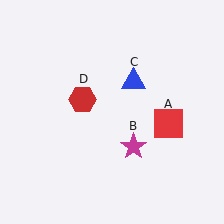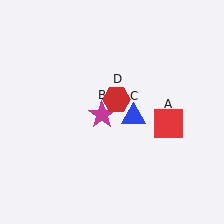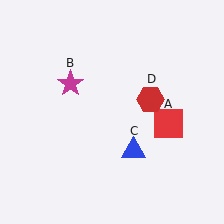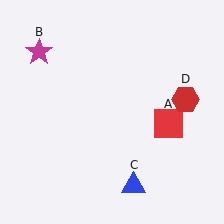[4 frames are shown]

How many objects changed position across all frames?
3 objects changed position: magenta star (object B), blue triangle (object C), red hexagon (object D).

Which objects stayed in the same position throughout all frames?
Red square (object A) remained stationary.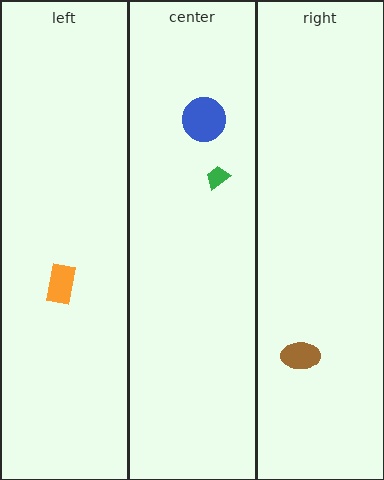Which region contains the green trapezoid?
The center region.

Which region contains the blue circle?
The center region.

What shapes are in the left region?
The orange rectangle.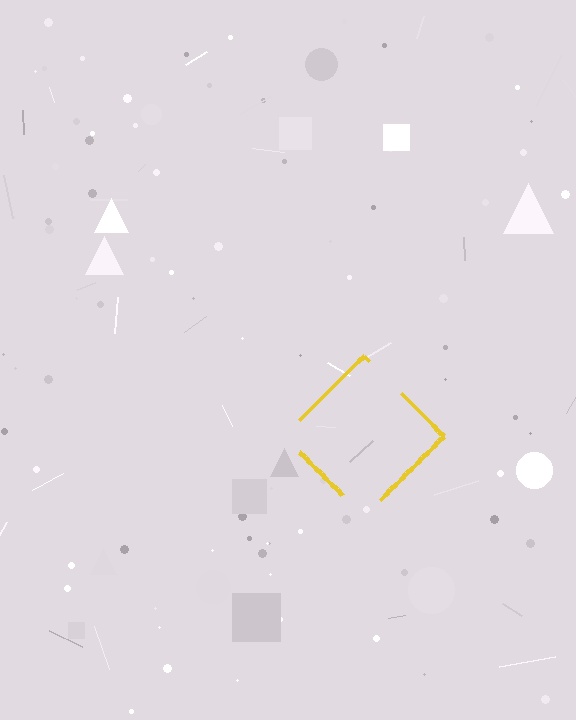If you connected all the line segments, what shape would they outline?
They would outline a diamond.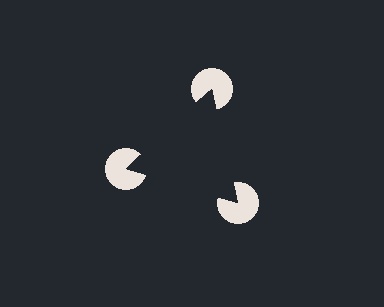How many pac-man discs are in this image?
There are 3 — one at each vertex of the illusory triangle.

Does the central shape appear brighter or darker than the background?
It typically appears slightly darker than the background, even though no actual brightness change is drawn.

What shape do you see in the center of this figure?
An illusory triangle — its edges are inferred from the aligned wedge cuts in the pac-man discs, not physically drawn.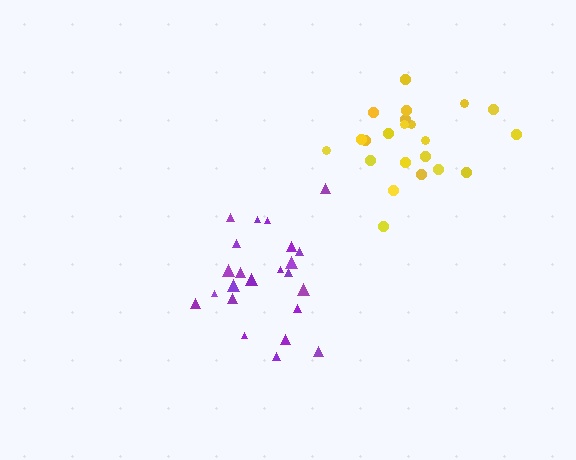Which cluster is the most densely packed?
Purple.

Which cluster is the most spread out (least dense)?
Yellow.